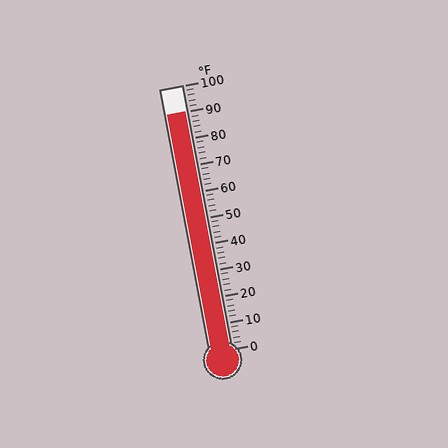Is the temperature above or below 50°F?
The temperature is above 50°F.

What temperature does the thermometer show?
The thermometer shows approximately 90°F.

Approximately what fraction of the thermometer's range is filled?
The thermometer is filled to approximately 90% of its range.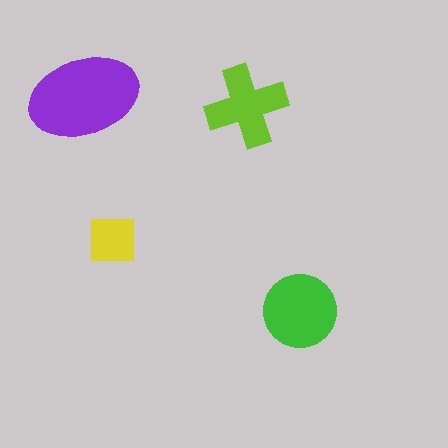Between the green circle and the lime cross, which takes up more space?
The green circle.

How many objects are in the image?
There are 4 objects in the image.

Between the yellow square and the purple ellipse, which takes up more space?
The purple ellipse.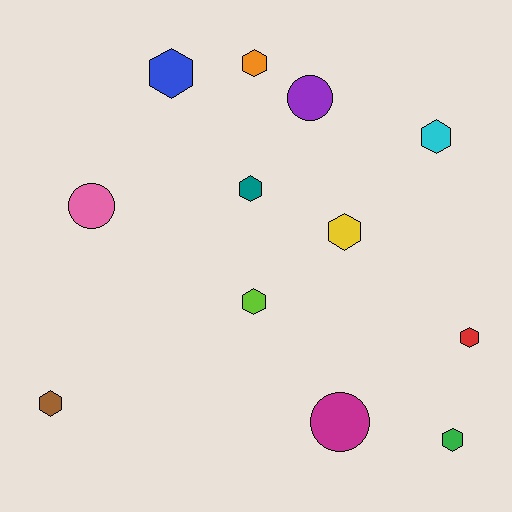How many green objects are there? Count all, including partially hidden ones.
There is 1 green object.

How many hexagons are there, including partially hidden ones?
There are 9 hexagons.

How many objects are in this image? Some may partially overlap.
There are 12 objects.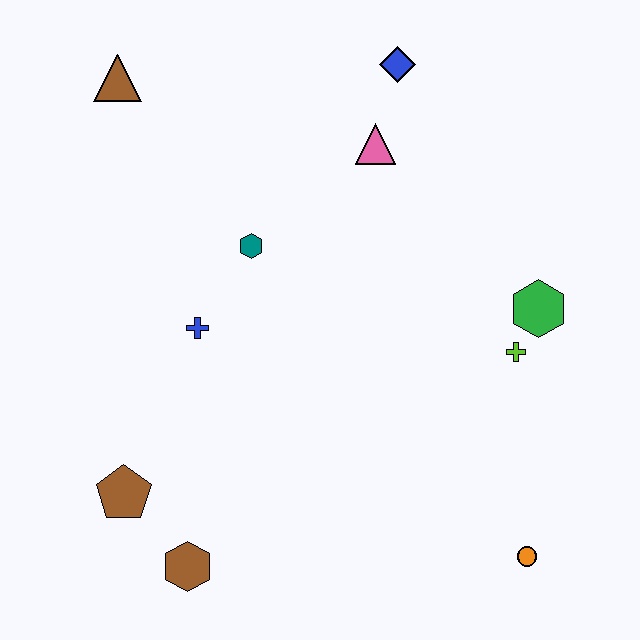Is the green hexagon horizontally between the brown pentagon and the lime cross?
No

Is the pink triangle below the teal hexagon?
No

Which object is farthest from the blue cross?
The orange circle is farthest from the blue cross.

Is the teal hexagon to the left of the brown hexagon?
No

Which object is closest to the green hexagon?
The lime cross is closest to the green hexagon.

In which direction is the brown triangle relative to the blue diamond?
The brown triangle is to the left of the blue diamond.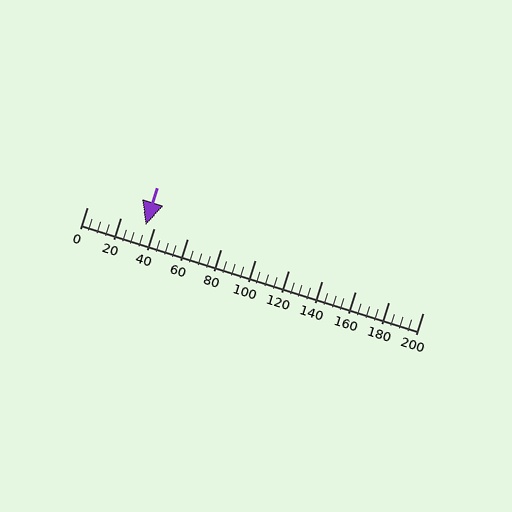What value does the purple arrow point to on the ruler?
The purple arrow points to approximately 35.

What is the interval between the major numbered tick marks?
The major tick marks are spaced 20 units apart.